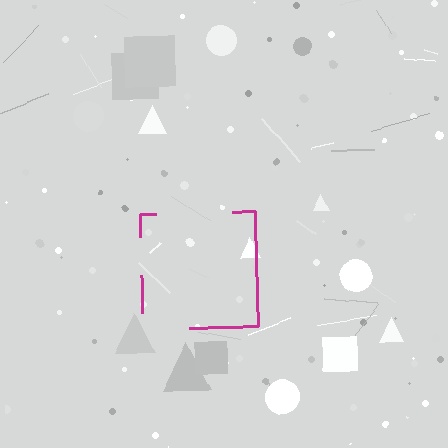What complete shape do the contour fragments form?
The contour fragments form a square.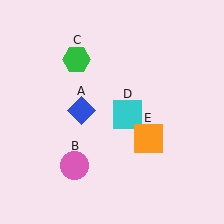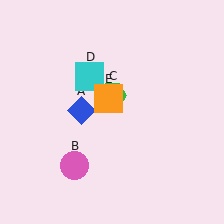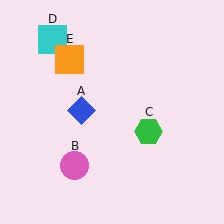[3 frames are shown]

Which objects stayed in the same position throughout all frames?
Blue diamond (object A) and pink circle (object B) remained stationary.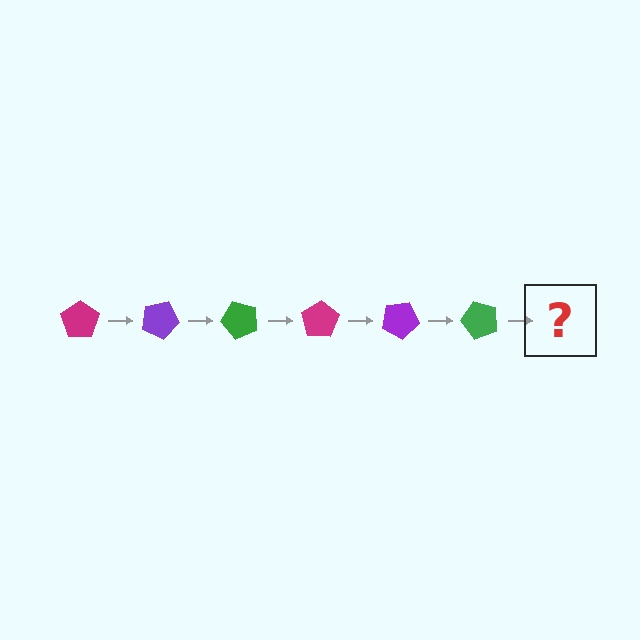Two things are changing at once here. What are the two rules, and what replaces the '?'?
The two rules are that it rotates 25 degrees each step and the color cycles through magenta, purple, and green. The '?' should be a magenta pentagon, rotated 150 degrees from the start.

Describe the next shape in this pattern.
It should be a magenta pentagon, rotated 150 degrees from the start.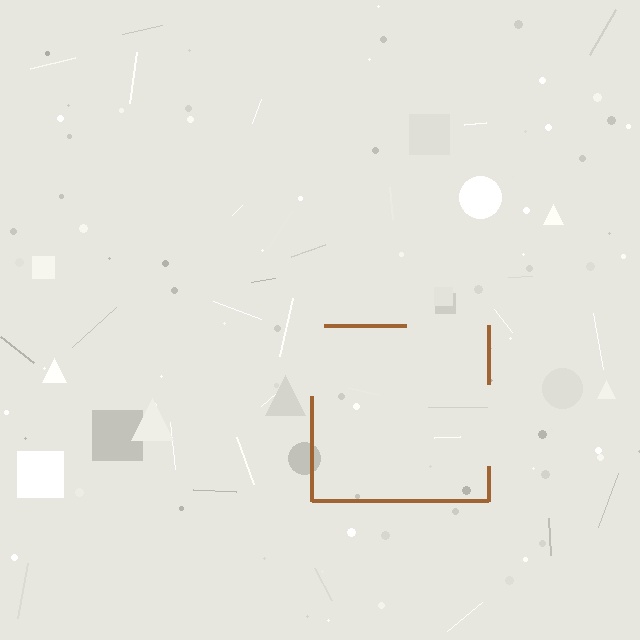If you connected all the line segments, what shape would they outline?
They would outline a square.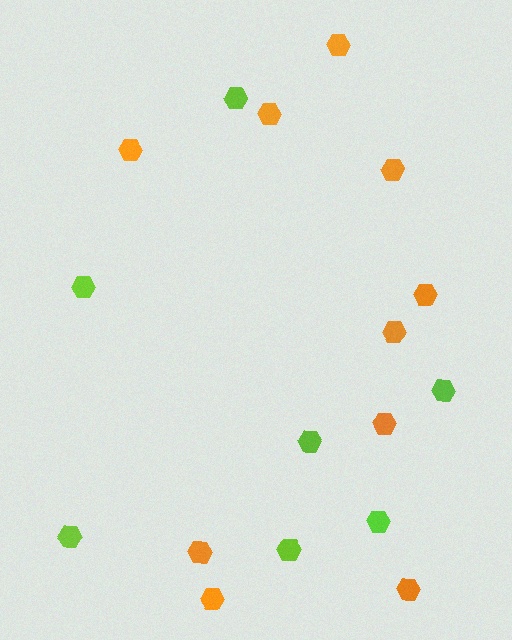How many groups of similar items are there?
There are 2 groups: one group of lime hexagons (7) and one group of orange hexagons (10).